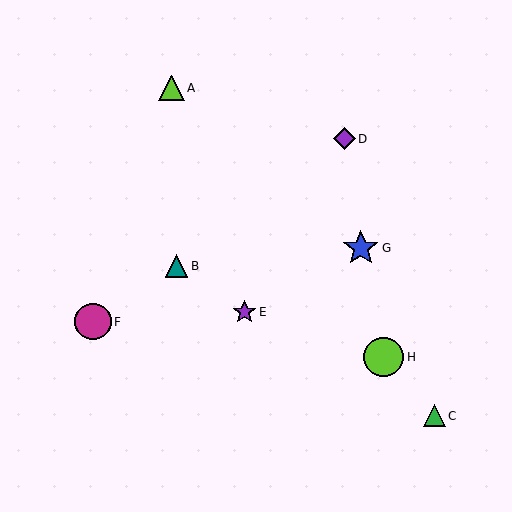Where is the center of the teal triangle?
The center of the teal triangle is at (176, 266).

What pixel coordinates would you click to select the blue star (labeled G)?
Click at (361, 248) to select the blue star G.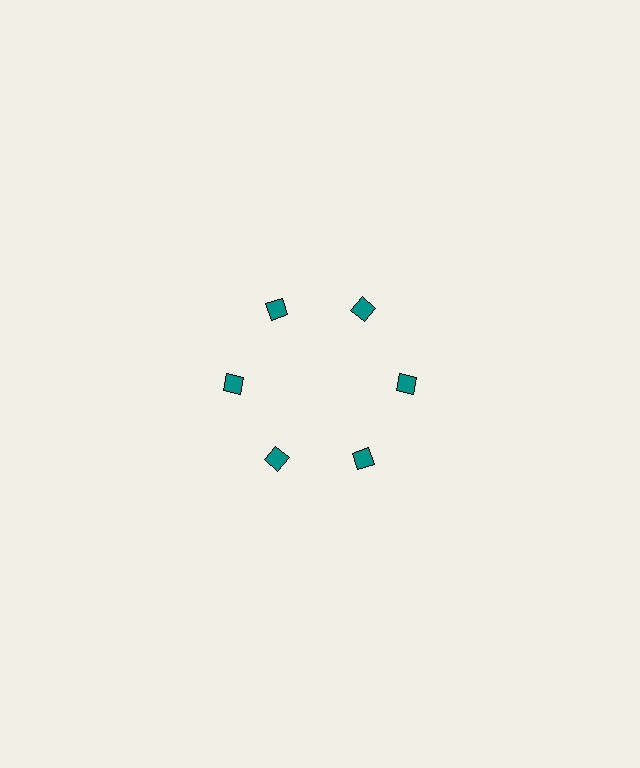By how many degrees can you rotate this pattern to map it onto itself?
The pattern maps onto itself every 60 degrees of rotation.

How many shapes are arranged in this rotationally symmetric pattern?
There are 6 shapes, arranged in 6 groups of 1.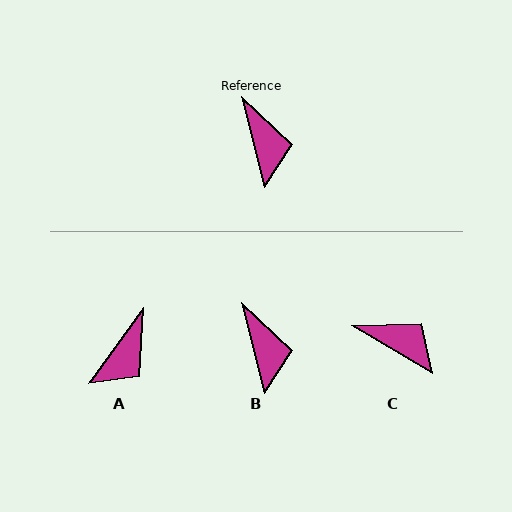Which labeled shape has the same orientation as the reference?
B.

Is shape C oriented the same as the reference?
No, it is off by about 45 degrees.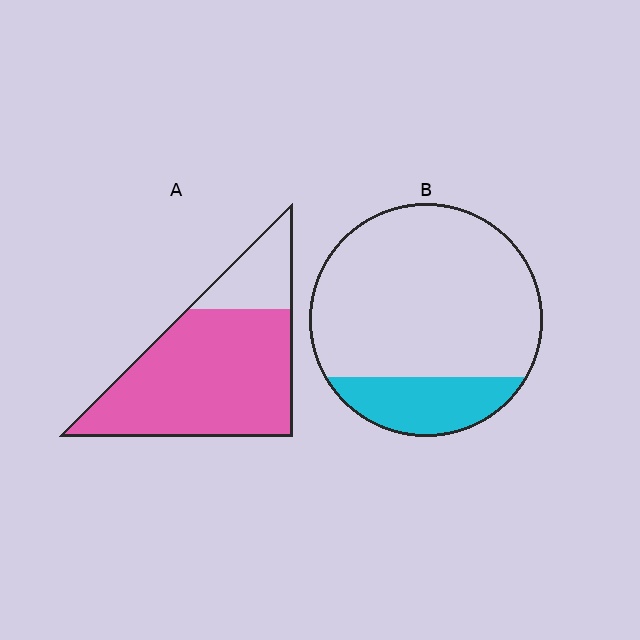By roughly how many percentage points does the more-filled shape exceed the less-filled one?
By roughly 60 percentage points (A over B).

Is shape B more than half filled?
No.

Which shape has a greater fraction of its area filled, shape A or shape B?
Shape A.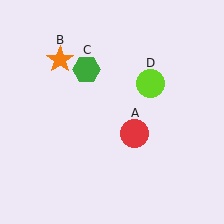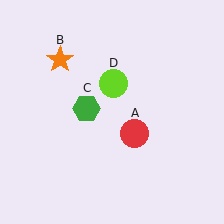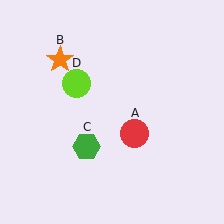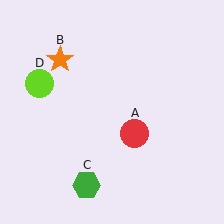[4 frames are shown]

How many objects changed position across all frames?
2 objects changed position: green hexagon (object C), lime circle (object D).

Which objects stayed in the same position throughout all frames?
Red circle (object A) and orange star (object B) remained stationary.